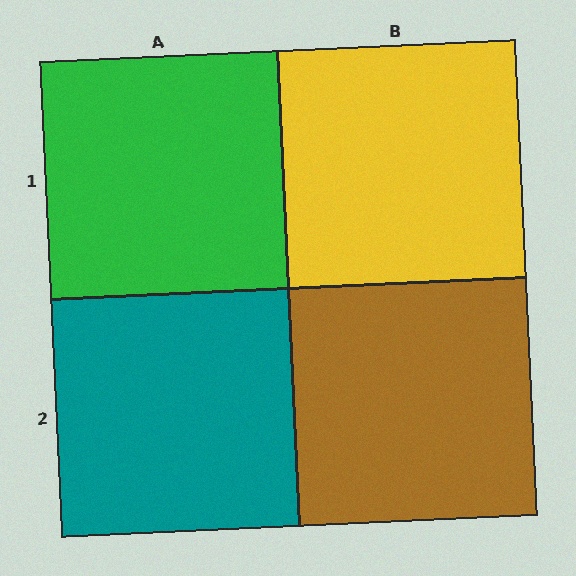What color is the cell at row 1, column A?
Green.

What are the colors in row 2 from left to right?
Teal, brown.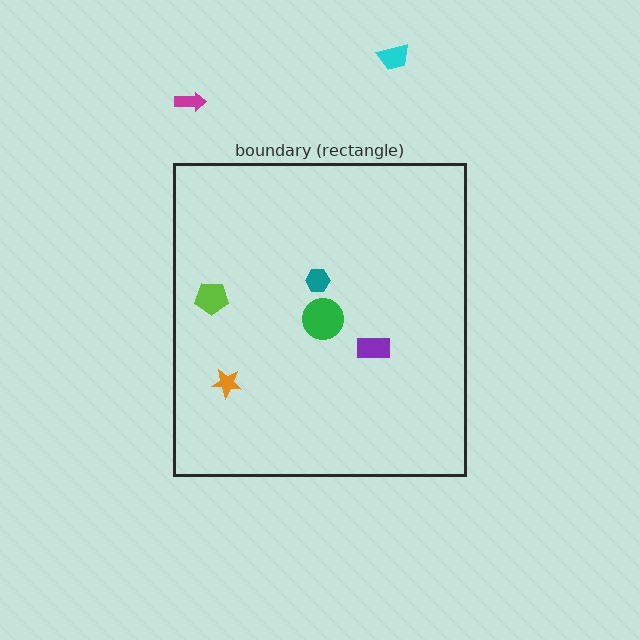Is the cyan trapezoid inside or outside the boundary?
Outside.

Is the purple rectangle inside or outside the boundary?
Inside.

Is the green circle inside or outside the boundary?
Inside.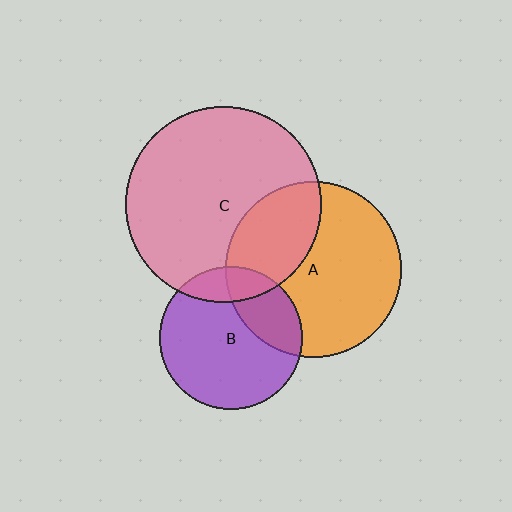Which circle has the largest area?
Circle C (pink).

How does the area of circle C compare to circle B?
Approximately 1.9 times.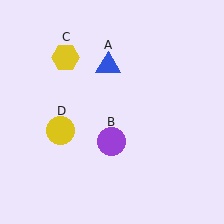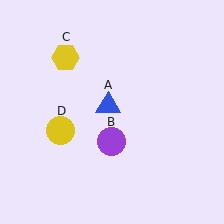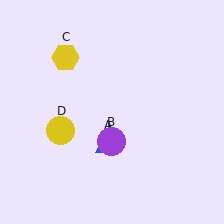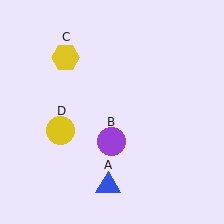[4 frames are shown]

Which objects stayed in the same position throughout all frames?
Purple circle (object B) and yellow hexagon (object C) and yellow circle (object D) remained stationary.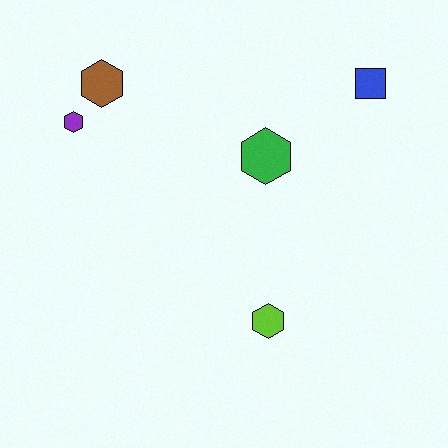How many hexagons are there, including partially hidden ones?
There are 4 hexagons.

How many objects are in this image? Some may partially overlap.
There are 5 objects.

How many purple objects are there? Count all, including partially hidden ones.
There is 1 purple object.